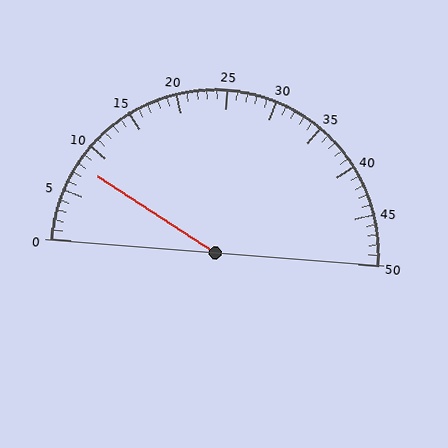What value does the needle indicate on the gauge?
The needle indicates approximately 8.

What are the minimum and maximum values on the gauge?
The gauge ranges from 0 to 50.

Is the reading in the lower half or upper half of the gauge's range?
The reading is in the lower half of the range (0 to 50).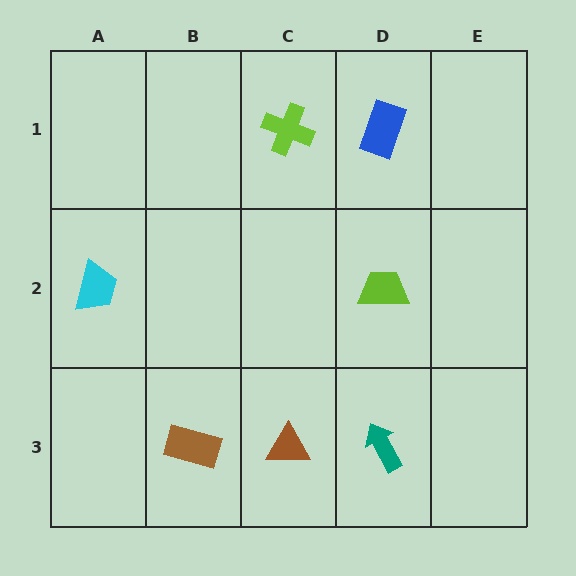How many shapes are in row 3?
3 shapes.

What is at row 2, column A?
A cyan trapezoid.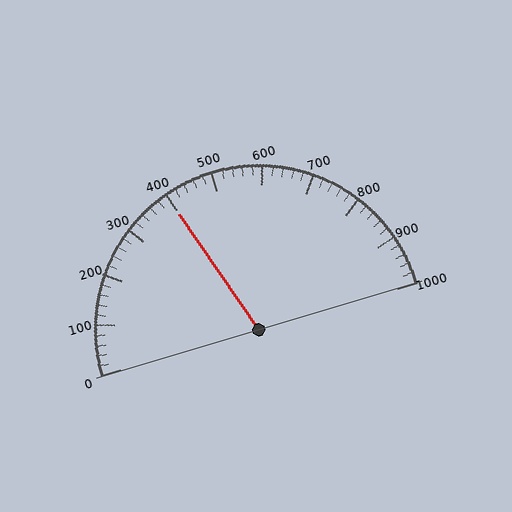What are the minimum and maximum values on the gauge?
The gauge ranges from 0 to 1000.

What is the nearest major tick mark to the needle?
The nearest major tick mark is 400.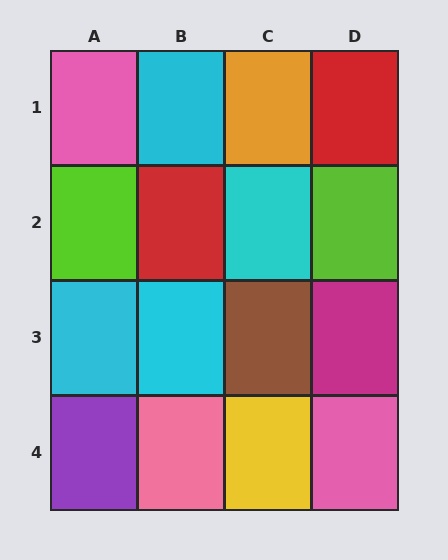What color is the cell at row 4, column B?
Pink.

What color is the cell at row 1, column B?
Cyan.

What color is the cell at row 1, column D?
Red.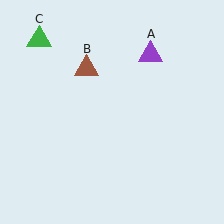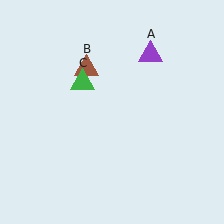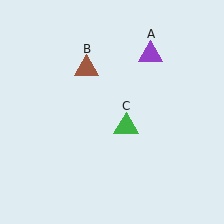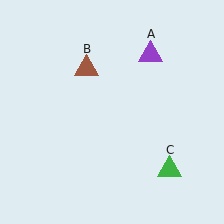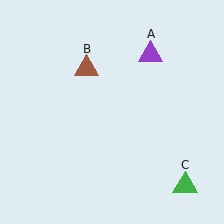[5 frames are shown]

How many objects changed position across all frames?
1 object changed position: green triangle (object C).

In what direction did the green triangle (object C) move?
The green triangle (object C) moved down and to the right.